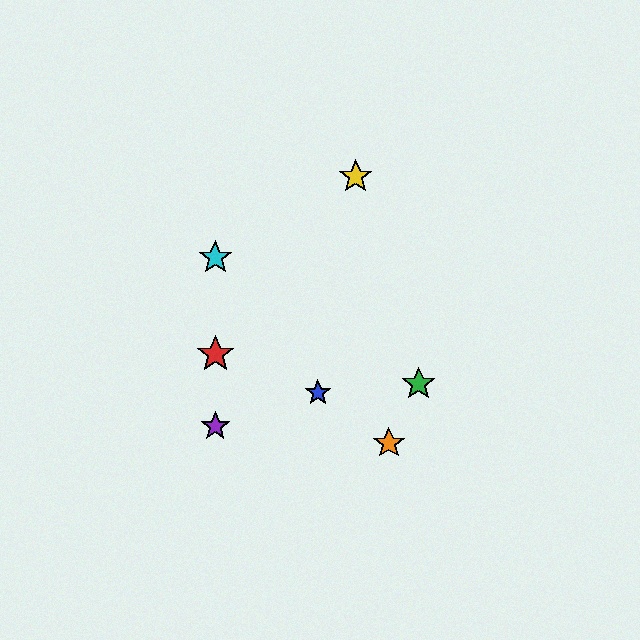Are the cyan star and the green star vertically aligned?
No, the cyan star is at x≈215 and the green star is at x≈419.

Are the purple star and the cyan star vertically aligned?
Yes, both are at x≈215.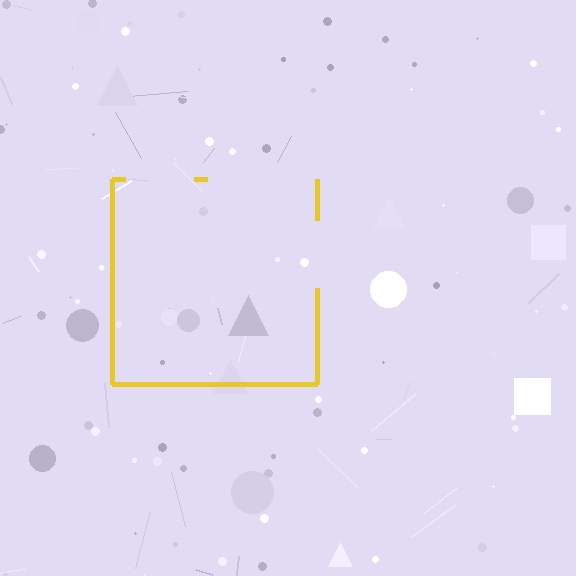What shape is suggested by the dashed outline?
The dashed outline suggests a square.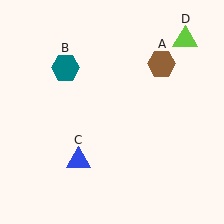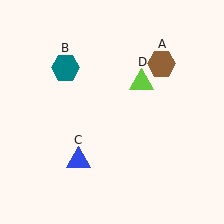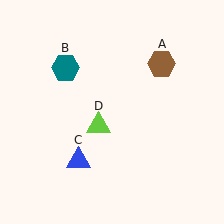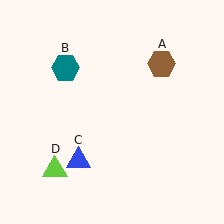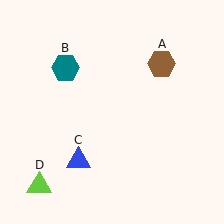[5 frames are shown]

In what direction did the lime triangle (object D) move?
The lime triangle (object D) moved down and to the left.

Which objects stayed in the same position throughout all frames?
Brown hexagon (object A) and teal hexagon (object B) and blue triangle (object C) remained stationary.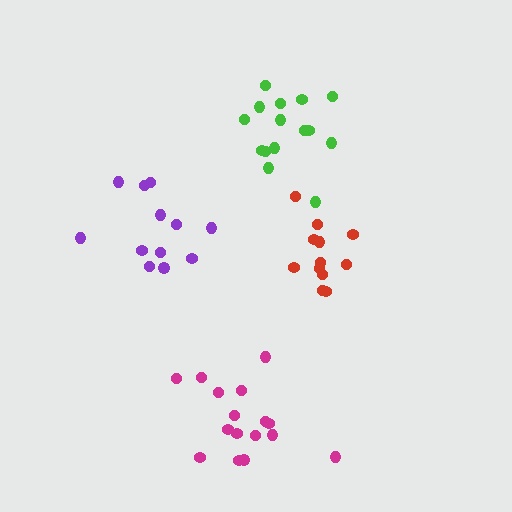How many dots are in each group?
Group 1: 16 dots, Group 2: 15 dots, Group 3: 12 dots, Group 4: 12 dots (55 total).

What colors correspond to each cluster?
The clusters are colored: magenta, green, red, purple.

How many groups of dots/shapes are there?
There are 4 groups.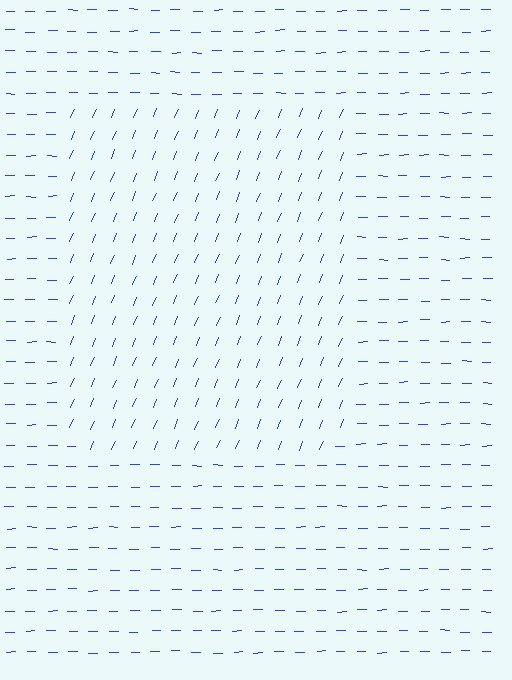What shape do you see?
I see a rectangle.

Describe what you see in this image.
The image is filled with small blue line segments. A rectangle region in the image has lines oriented differently from the surrounding lines, creating a visible texture boundary.